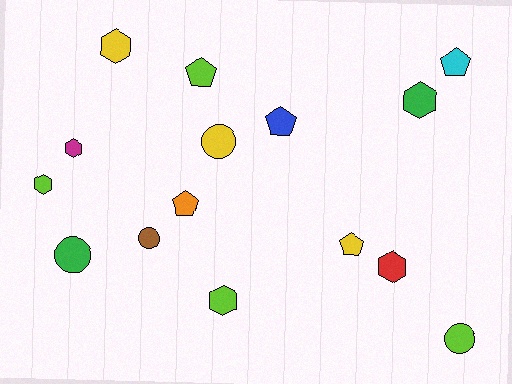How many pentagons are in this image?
There are 5 pentagons.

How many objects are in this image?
There are 15 objects.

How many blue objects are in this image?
There is 1 blue object.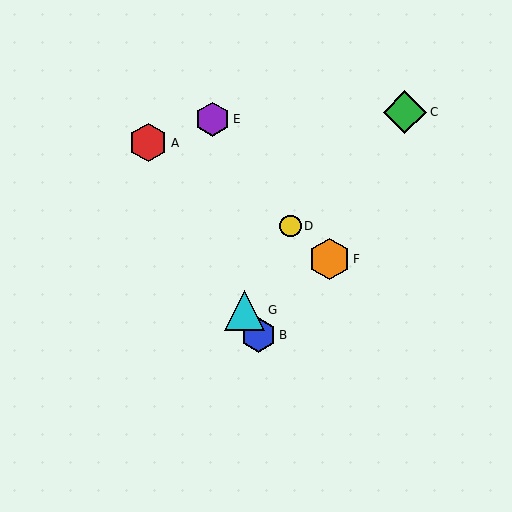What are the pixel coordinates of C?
Object C is at (405, 112).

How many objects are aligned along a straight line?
3 objects (A, B, G) are aligned along a straight line.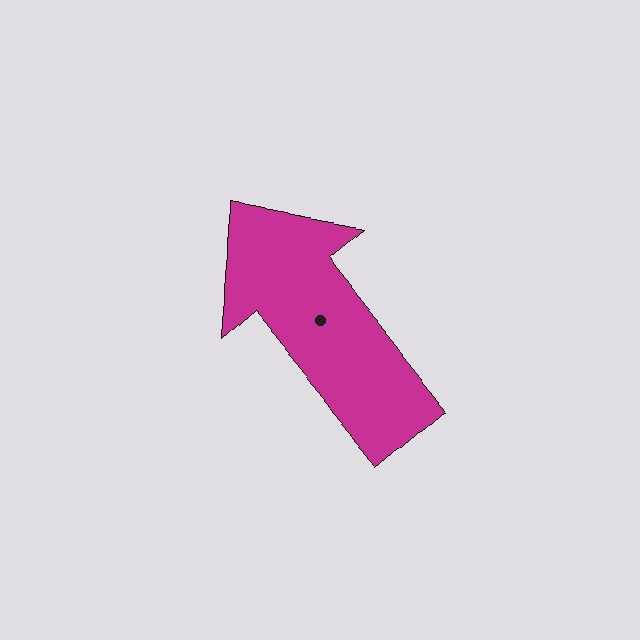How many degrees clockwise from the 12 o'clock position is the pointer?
Approximately 321 degrees.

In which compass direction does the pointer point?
Northwest.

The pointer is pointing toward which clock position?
Roughly 11 o'clock.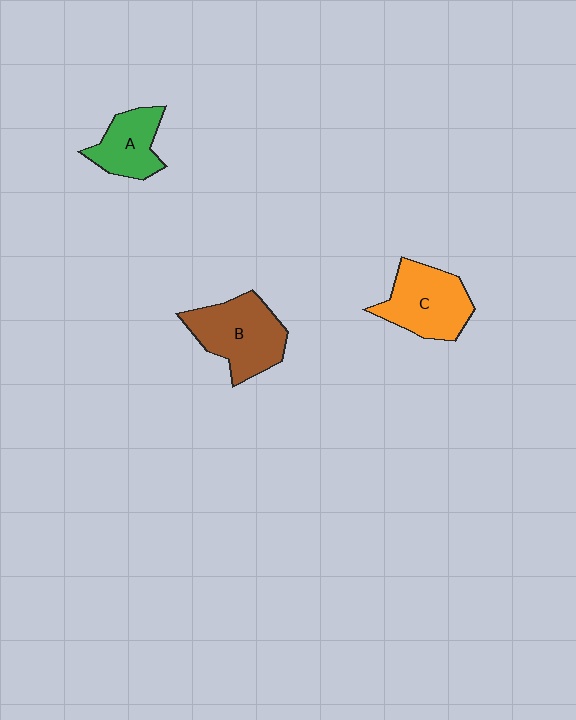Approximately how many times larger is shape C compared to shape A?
Approximately 1.4 times.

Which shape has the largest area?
Shape B (brown).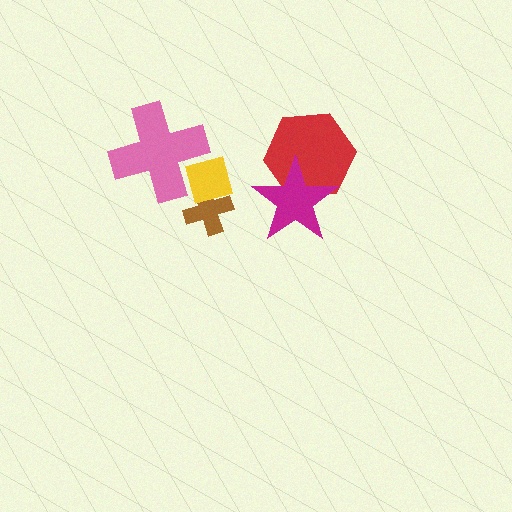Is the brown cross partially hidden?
Yes, it is partially covered by another shape.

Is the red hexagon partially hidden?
Yes, it is partially covered by another shape.